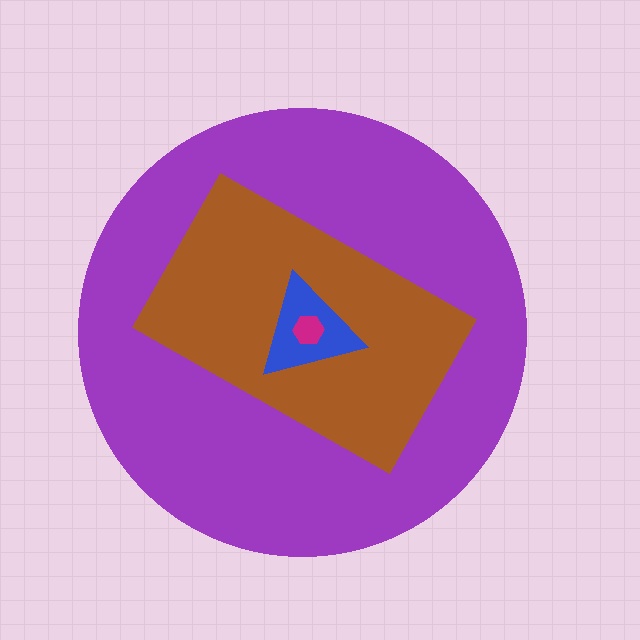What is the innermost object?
The magenta hexagon.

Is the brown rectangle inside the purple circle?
Yes.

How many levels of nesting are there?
4.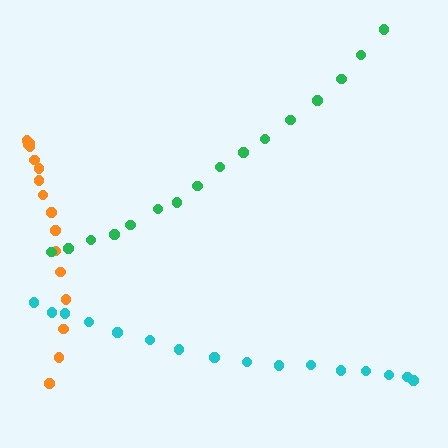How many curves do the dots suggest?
There are 3 distinct paths.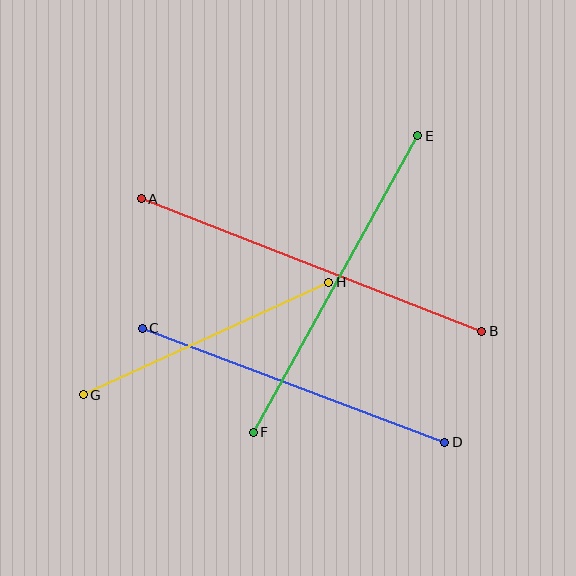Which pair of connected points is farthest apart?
Points A and B are farthest apart.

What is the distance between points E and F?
The distance is approximately 339 pixels.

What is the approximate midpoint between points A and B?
The midpoint is at approximately (311, 265) pixels.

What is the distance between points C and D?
The distance is approximately 323 pixels.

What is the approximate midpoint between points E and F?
The midpoint is at approximately (335, 284) pixels.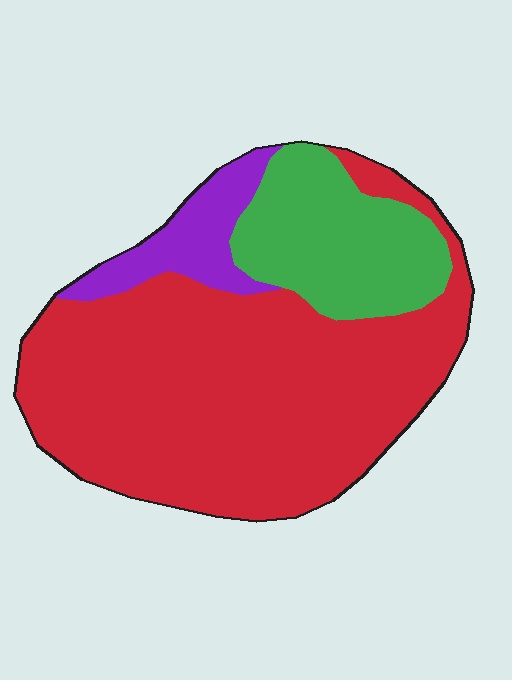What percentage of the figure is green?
Green takes up about one fifth (1/5) of the figure.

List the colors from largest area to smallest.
From largest to smallest: red, green, purple.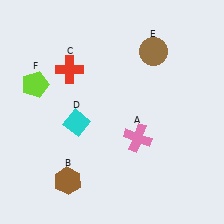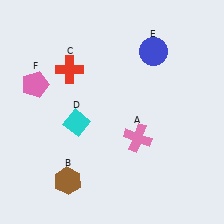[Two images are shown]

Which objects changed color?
E changed from brown to blue. F changed from lime to pink.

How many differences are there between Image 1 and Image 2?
There are 2 differences between the two images.